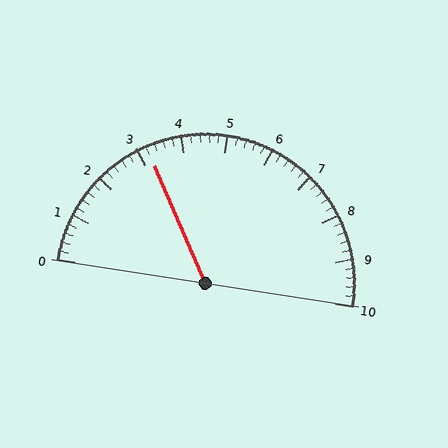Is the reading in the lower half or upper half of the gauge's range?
The reading is in the lower half of the range (0 to 10).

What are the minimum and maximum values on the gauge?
The gauge ranges from 0 to 10.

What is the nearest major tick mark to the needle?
The nearest major tick mark is 3.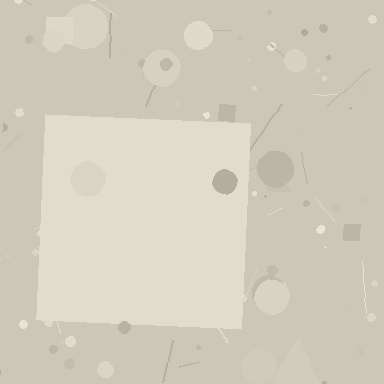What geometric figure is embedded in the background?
A square is embedded in the background.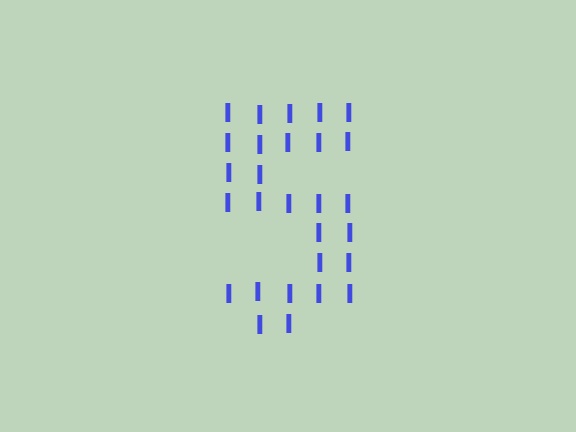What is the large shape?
The large shape is the digit 5.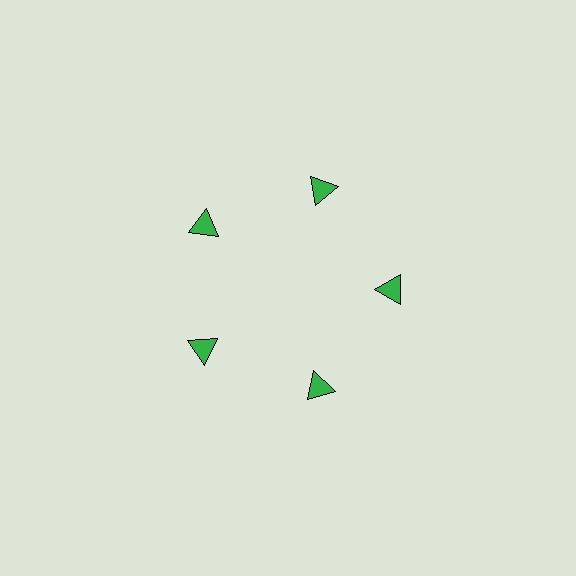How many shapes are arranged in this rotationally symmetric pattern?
There are 5 shapes, arranged in 5 groups of 1.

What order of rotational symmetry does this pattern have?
This pattern has 5-fold rotational symmetry.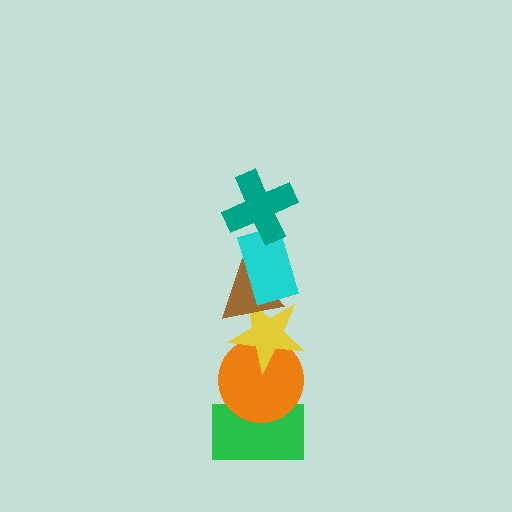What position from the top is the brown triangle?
The brown triangle is 3rd from the top.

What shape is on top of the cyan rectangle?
The teal cross is on top of the cyan rectangle.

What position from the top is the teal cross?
The teal cross is 1st from the top.